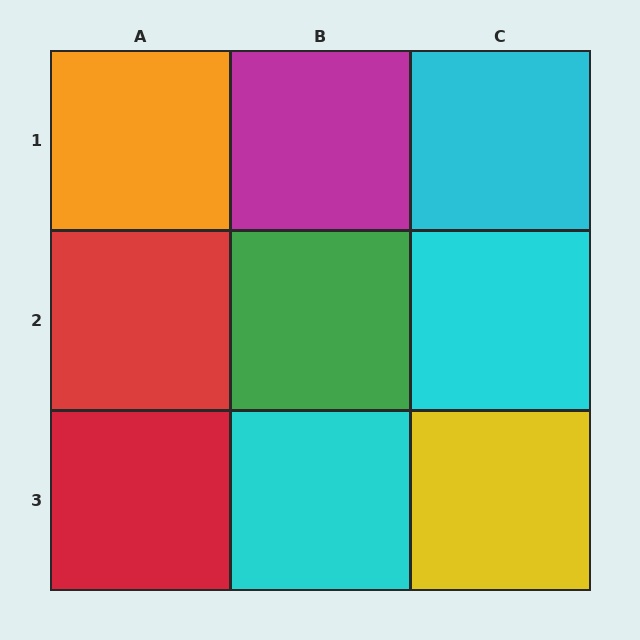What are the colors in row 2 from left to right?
Red, green, cyan.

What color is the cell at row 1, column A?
Orange.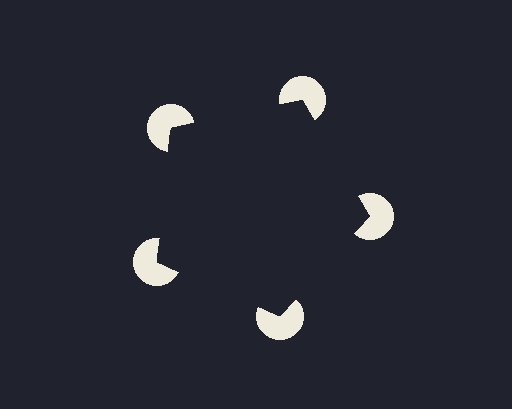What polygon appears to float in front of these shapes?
An illusory pentagon — its edges are inferred from the aligned wedge cuts in the pac-man discs, not physically drawn.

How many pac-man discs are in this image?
There are 5 — one at each vertex of the illusory pentagon.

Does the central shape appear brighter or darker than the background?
It typically appears slightly darker than the background, even though no actual brightness change is drawn.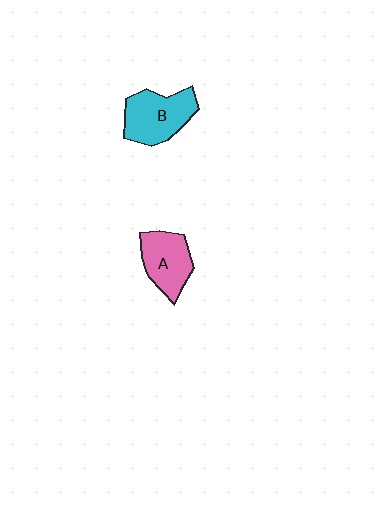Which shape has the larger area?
Shape B (cyan).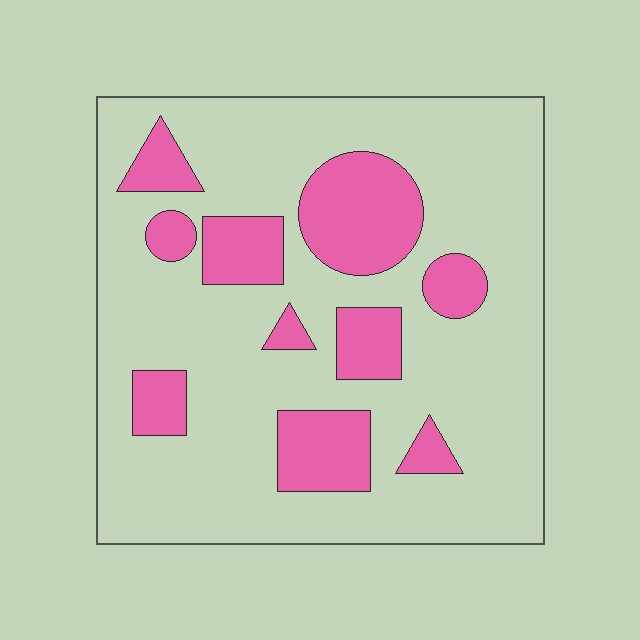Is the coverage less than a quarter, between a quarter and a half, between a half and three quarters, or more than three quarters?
Less than a quarter.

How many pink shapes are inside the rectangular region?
10.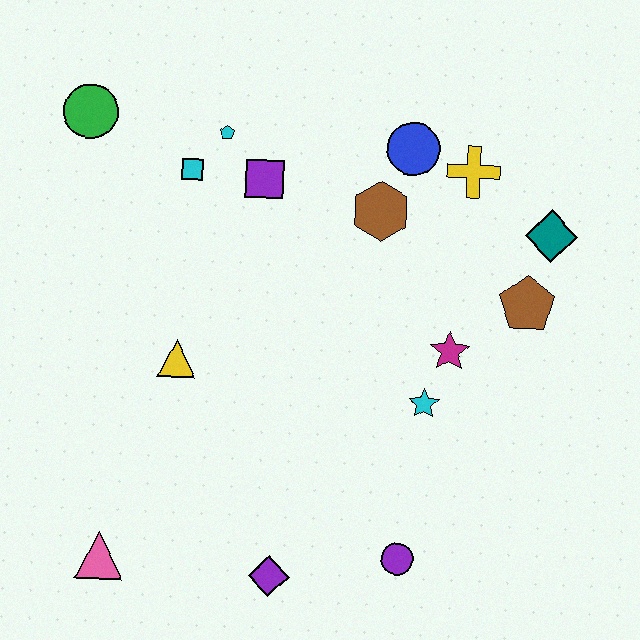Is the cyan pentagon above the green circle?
No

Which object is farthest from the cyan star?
The green circle is farthest from the cyan star.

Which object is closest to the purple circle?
The purple diamond is closest to the purple circle.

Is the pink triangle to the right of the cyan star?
No